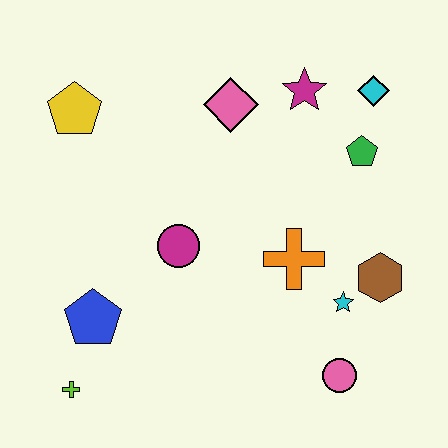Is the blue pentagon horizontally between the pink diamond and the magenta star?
No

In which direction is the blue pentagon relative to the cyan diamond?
The blue pentagon is to the left of the cyan diamond.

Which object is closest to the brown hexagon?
The cyan star is closest to the brown hexagon.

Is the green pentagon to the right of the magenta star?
Yes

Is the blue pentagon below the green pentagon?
Yes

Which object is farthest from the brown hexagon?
The yellow pentagon is farthest from the brown hexagon.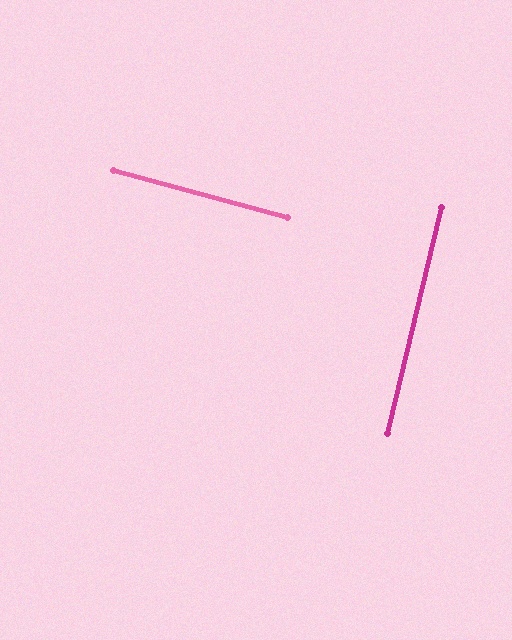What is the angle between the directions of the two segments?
Approximately 88 degrees.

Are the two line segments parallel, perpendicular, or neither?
Perpendicular — they meet at approximately 88°.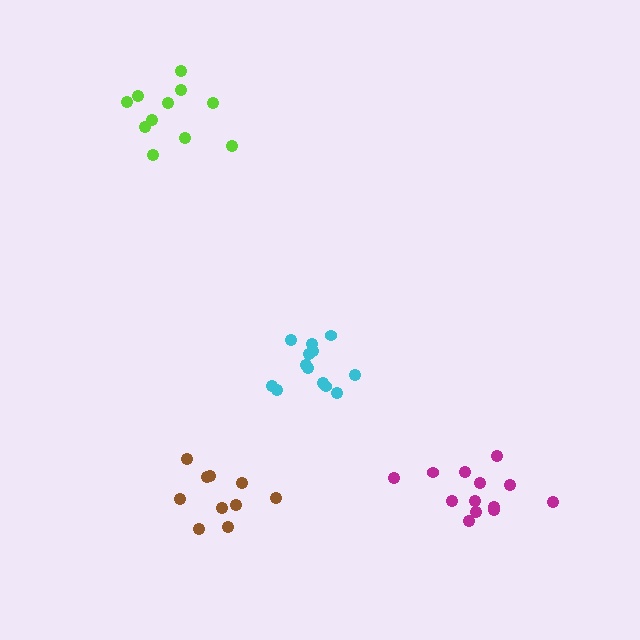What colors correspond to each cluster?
The clusters are colored: brown, magenta, lime, cyan.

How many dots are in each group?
Group 1: 10 dots, Group 2: 13 dots, Group 3: 11 dots, Group 4: 13 dots (47 total).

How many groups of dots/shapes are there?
There are 4 groups.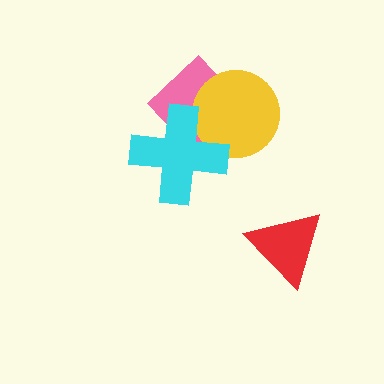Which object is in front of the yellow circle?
The cyan cross is in front of the yellow circle.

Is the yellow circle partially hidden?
Yes, it is partially covered by another shape.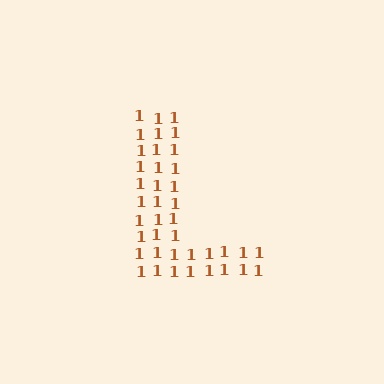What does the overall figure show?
The overall figure shows the letter L.